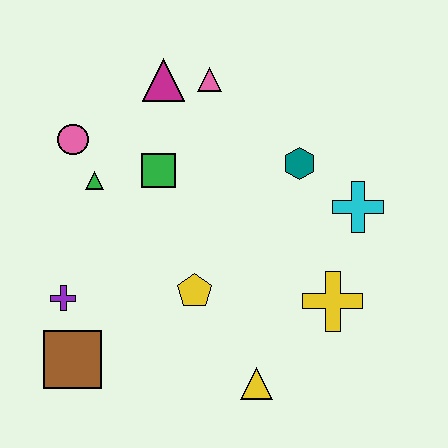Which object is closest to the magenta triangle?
The pink triangle is closest to the magenta triangle.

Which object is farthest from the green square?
The yellow triangle is farthest from the green square.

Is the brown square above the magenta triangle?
No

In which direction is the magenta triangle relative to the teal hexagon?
The magenta triangle is to the left of the teal hexagon.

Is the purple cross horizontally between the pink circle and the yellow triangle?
No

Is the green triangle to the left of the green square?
Yes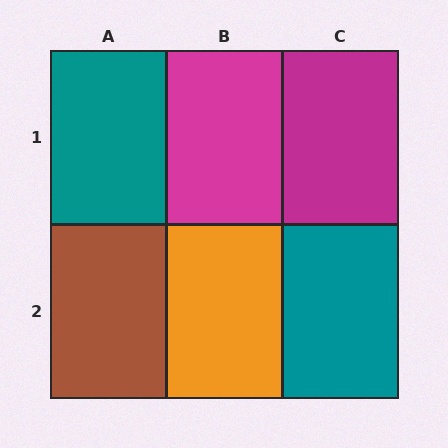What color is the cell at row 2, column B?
Orange.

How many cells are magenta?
2 cells are magenta.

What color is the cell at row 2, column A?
Brown.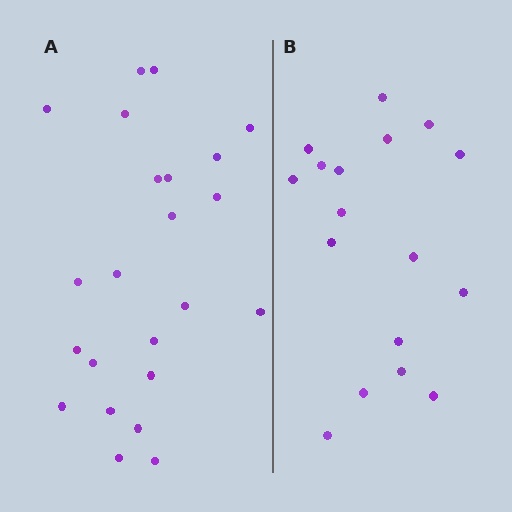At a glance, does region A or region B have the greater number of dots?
Region A (the left region) has more dots.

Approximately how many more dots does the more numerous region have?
Region A has about 6 more dots than region B.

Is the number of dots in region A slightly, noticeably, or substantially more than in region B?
Region A has noticeably more, but not dramatically so. The ratio is roughly 1.4 to 1.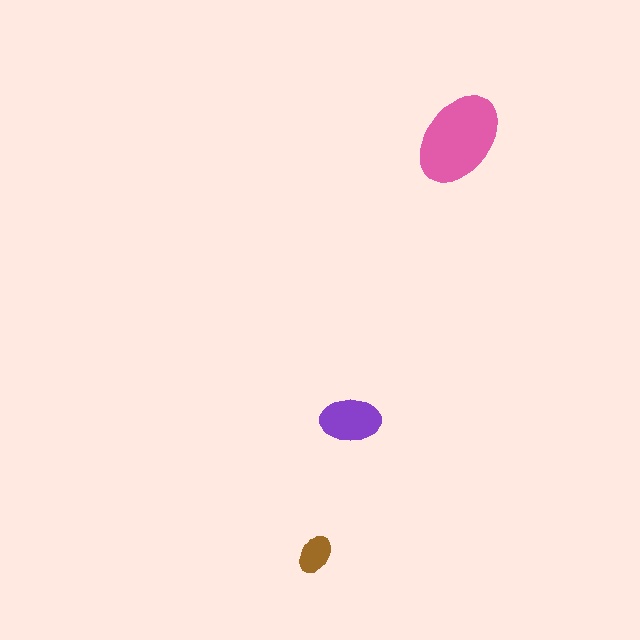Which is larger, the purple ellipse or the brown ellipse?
The purple one.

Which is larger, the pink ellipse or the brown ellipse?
The pink one.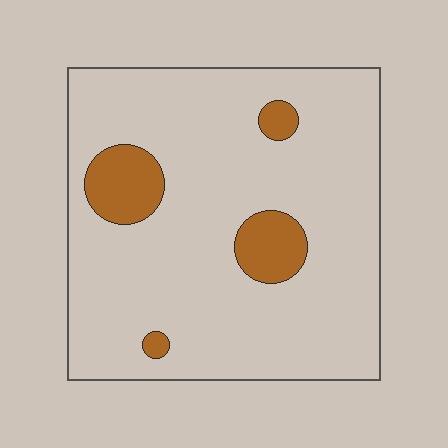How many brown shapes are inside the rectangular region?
4.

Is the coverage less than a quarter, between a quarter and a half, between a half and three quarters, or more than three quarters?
Less than a quarter.